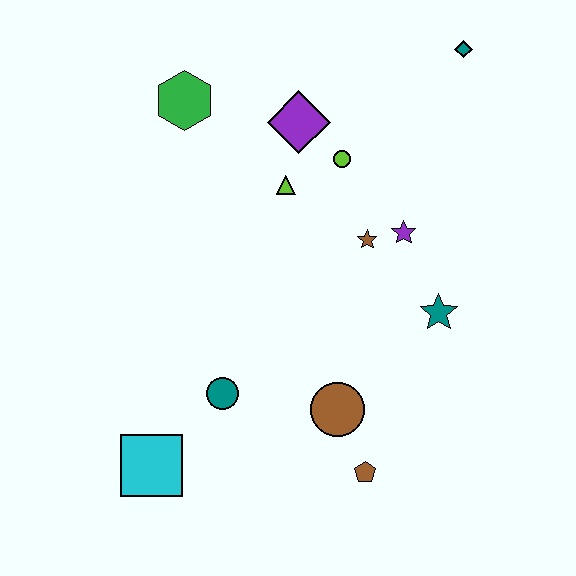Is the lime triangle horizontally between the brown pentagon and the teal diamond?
No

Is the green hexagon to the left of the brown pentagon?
Yes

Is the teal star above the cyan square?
Yes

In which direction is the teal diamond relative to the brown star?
The teal diamond is above the brown star.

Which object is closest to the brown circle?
The brown pentagon is closest to the brown circle.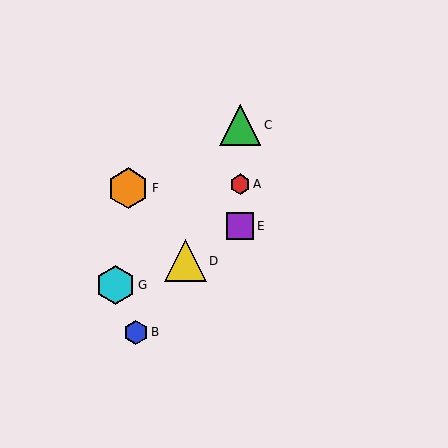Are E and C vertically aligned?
Yes, both are at x≈240.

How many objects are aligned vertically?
3 objects (A, C, E) are aligned vertically.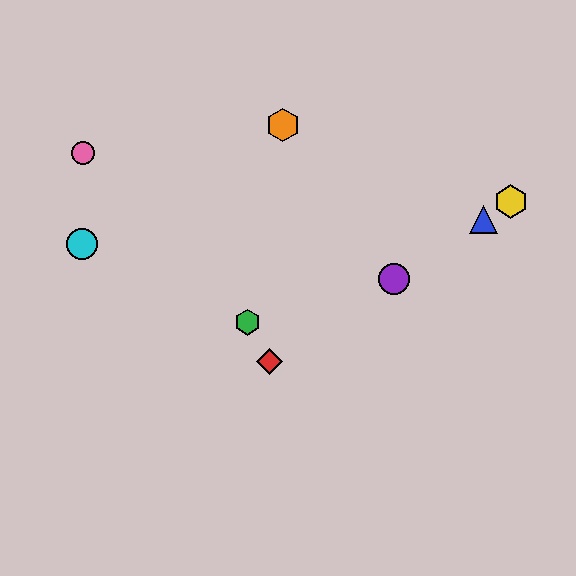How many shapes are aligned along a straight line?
4 shapes (the red diamond, the blue triangle, the yellow hexagon, the purple circle) are aligned along a straight line.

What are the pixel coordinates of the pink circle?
The pink circle is at (83, 153).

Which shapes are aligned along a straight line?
The red diamond, the blue triangle, the yellow hexagon, the purple circle are aligned along a straight line.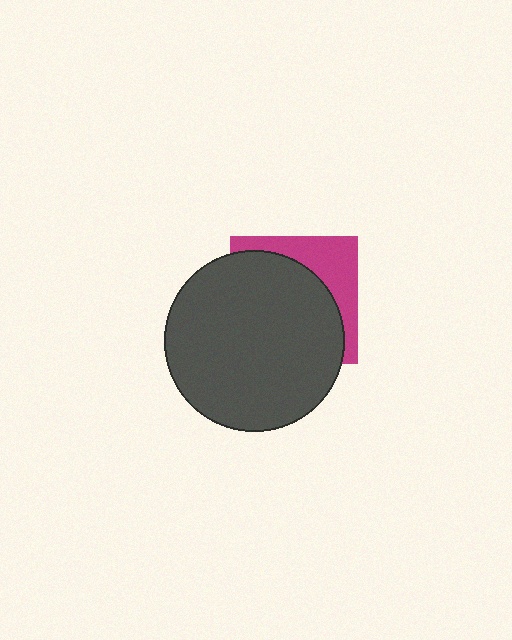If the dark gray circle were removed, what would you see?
You would see the complete magenta square.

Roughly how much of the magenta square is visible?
A small part of it is visible (roughly 31%).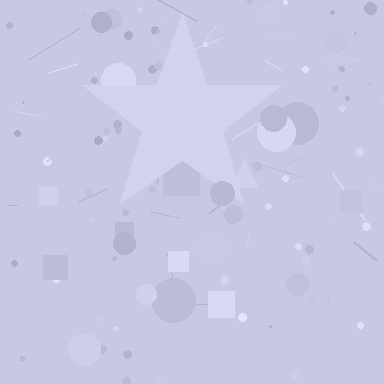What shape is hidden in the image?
A star is hidden in the image.